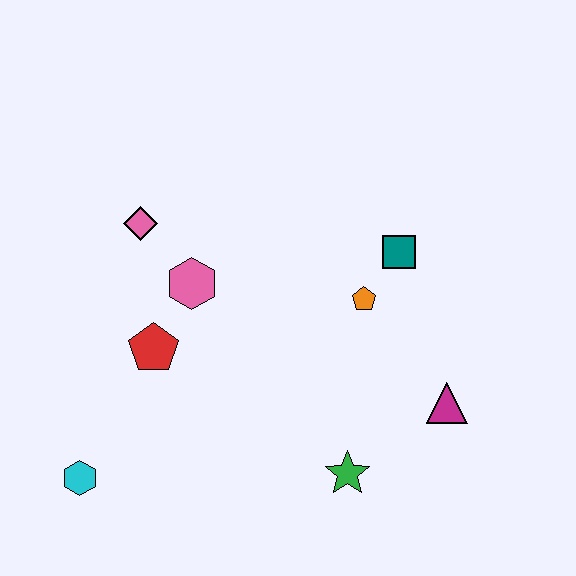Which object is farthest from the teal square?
The cyan hexagon is farthest from the teal square.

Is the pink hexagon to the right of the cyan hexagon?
Yes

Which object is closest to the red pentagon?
The pink hexagon is closest to the red pentagon.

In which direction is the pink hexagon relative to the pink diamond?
The pink hexagon is below the pink diamond.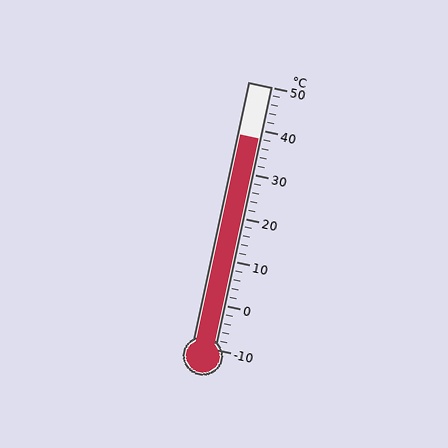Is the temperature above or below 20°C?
The temperature is above 20°C.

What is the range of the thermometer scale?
The thermometer scale ranges from -10°C to 50°C.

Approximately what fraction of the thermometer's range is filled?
The thermometer is filled to approximately 80% of its range.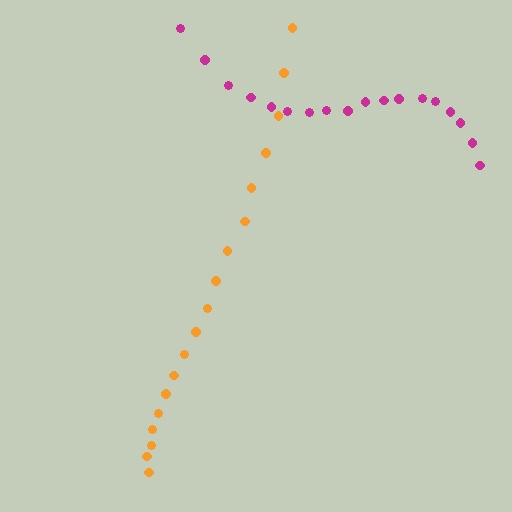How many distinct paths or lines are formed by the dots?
There are 2 distinct paths.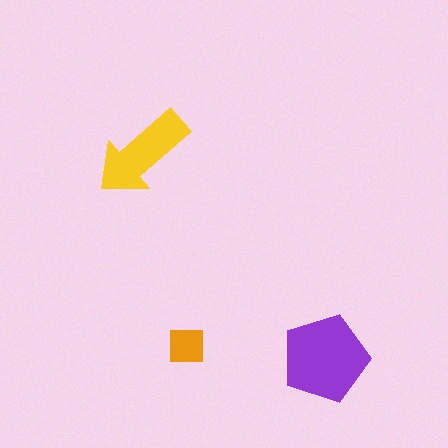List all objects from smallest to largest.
The orange square, the yellow arrow, the purple pentagon.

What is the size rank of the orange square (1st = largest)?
3rd.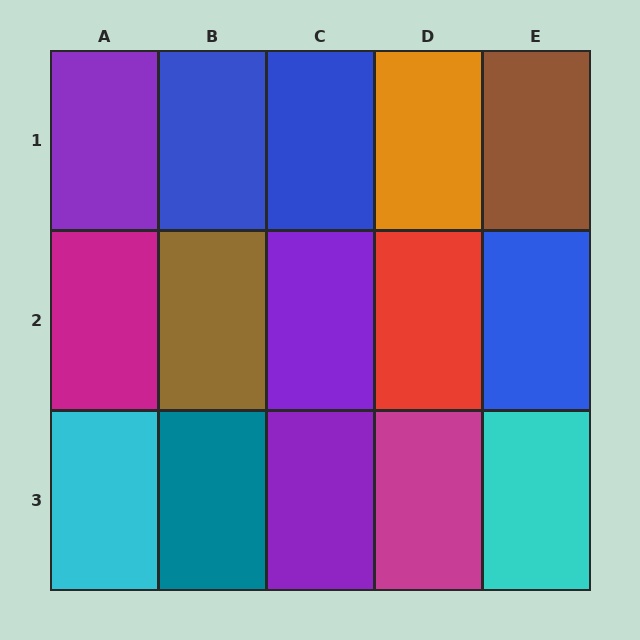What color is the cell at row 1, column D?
Orange.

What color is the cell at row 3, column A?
Cyan.